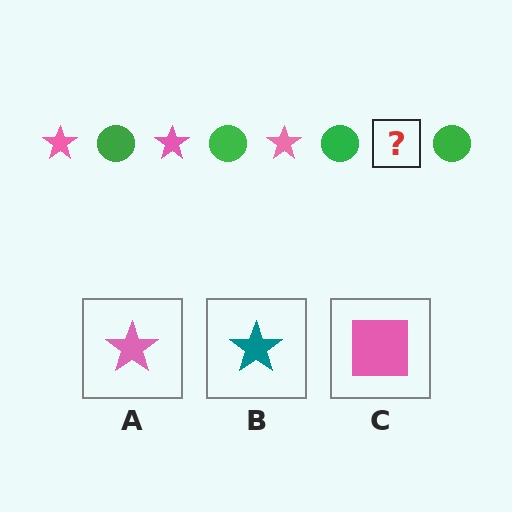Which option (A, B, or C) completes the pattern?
A.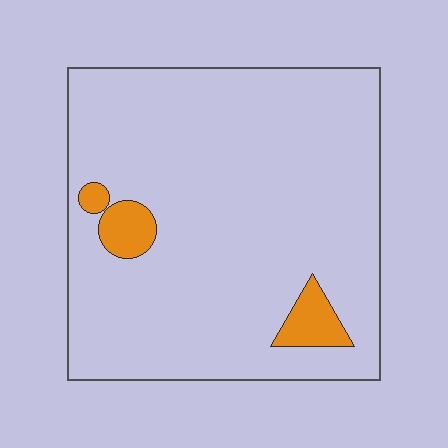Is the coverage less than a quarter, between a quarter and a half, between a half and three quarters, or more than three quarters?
Less than a quarter.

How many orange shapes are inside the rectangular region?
3.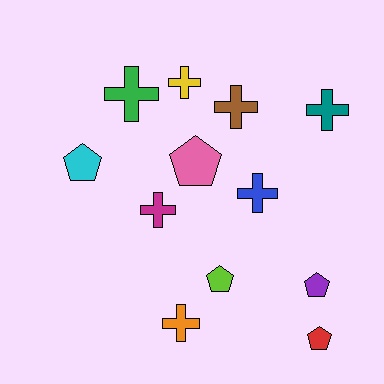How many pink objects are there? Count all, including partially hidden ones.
There is 1 pink object.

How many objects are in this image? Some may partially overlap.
There are 12 objects.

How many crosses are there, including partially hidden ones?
There are 7 crosses.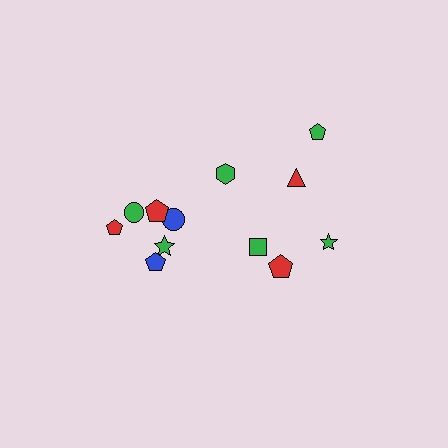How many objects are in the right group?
There are 5 objects.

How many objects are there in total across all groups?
There are 12 objects.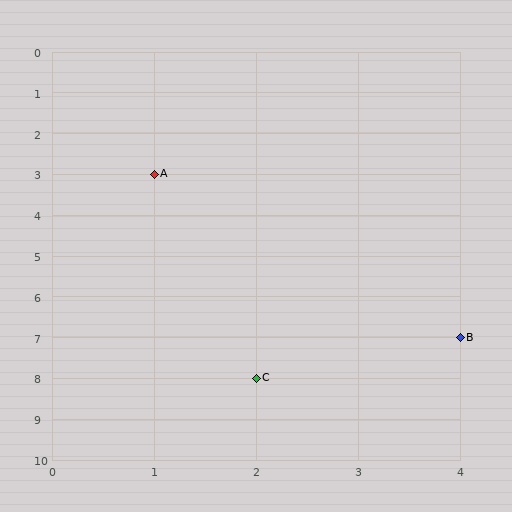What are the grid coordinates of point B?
Point B is at grid coordinates (4, 7).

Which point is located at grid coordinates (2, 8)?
Point C is at (2, 8).